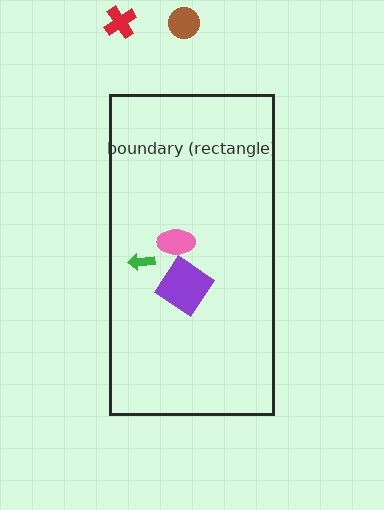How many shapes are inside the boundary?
3 inside, 2 outside.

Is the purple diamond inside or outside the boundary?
Inside.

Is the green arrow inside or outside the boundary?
Inside.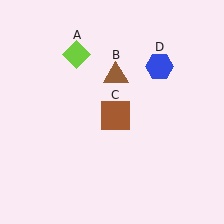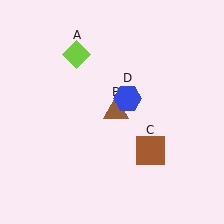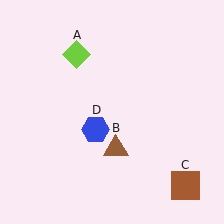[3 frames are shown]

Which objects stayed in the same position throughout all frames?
Lime diamond (object A) remained stationary.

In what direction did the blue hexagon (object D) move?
The blue hexagon (object D) moved down and to the left.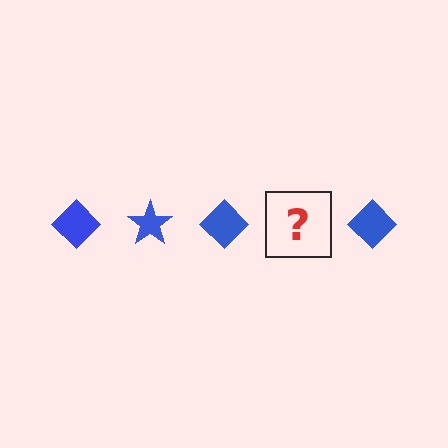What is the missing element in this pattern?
The missing element is a blue star.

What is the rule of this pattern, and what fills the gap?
The rule is that the pattern cycles through diamond, star shapes in blue. The gap should be filled with a blue star.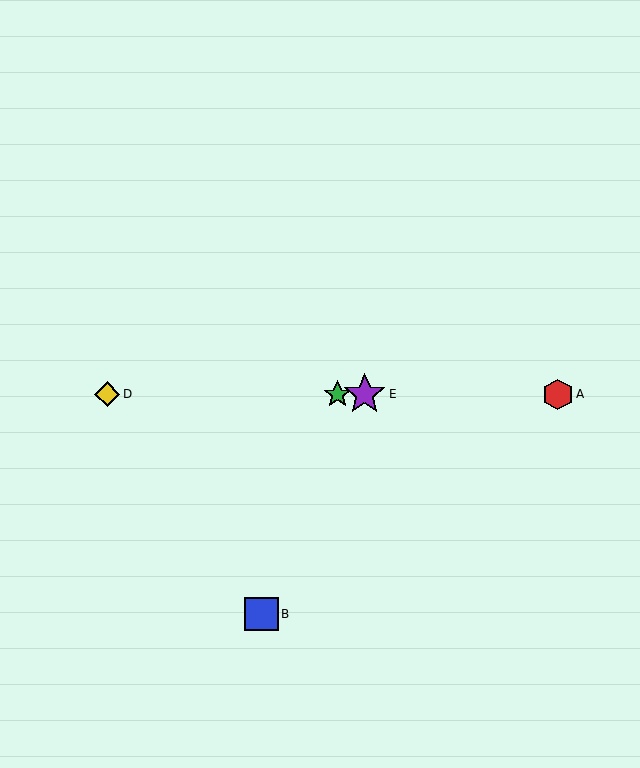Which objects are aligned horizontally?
Objects A, C, D, E are aligned horizontally.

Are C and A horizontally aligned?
Yes, both are at y≈394.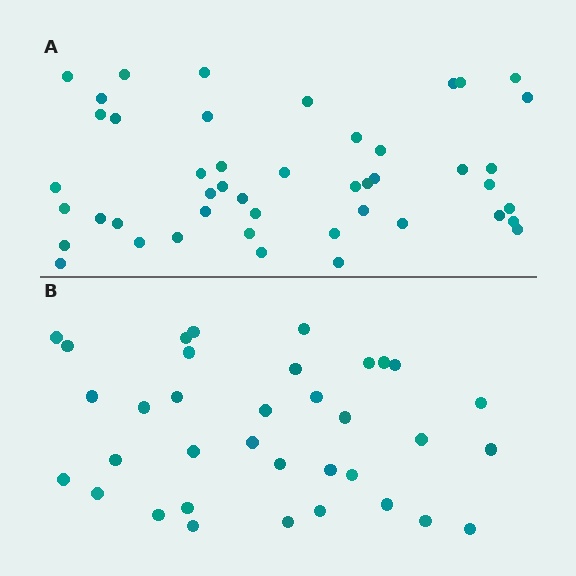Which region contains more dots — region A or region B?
Region A (the top region) has more dots.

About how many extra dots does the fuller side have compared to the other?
Region A has roughly 12 or so more dots than region B.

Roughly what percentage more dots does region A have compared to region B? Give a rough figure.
About 30% more.